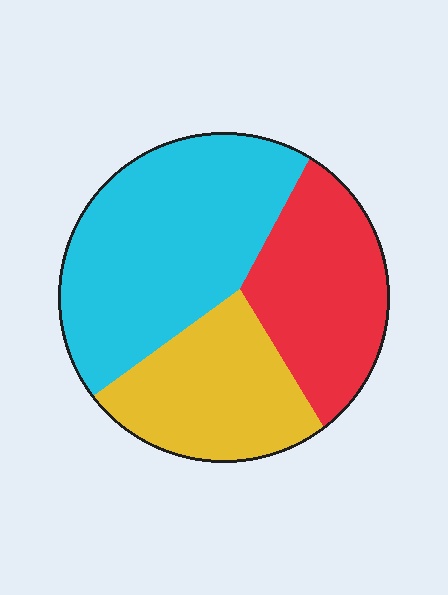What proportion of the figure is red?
Red takes up about one quarter (1/4) of the figure.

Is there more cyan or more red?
Cyan.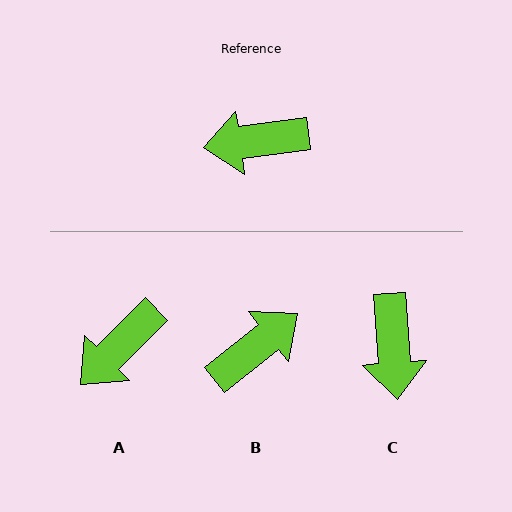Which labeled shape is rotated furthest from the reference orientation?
B, about 149 degrees away.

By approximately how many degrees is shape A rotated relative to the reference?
Approximately 37 degrees counter-clockwise.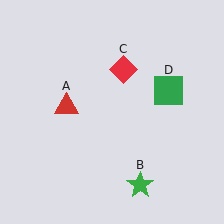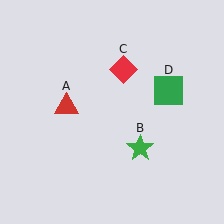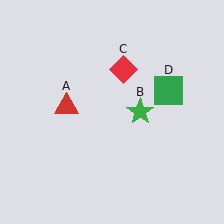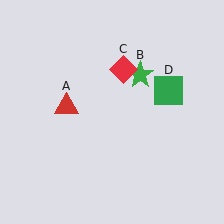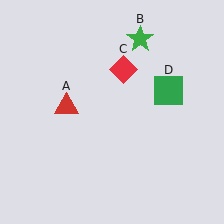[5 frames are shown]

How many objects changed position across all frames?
1 object changed position: green star (object B).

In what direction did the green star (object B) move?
The green star (object B) moved up.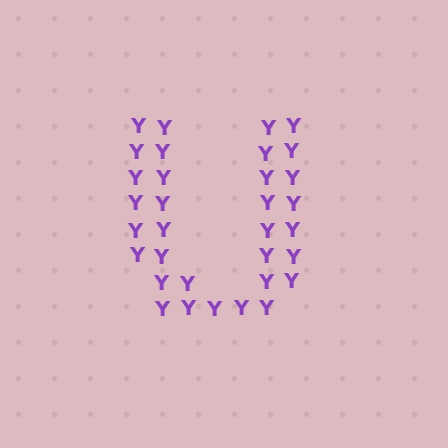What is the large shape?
The large shape is the letter U.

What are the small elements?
The small elements are letter Y's.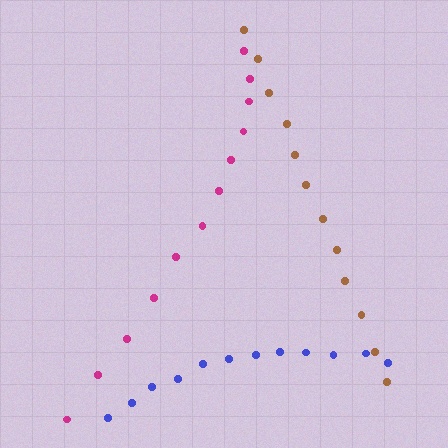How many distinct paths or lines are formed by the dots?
There are 3 distinct paths.